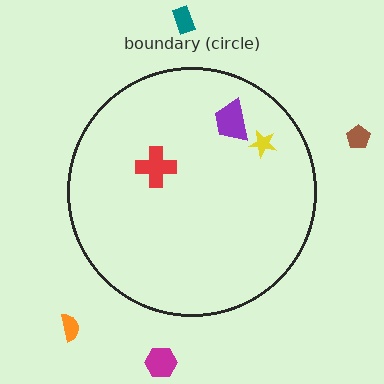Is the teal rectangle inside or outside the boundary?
Outside.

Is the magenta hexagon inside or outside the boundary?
Outside.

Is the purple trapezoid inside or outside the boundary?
Inside.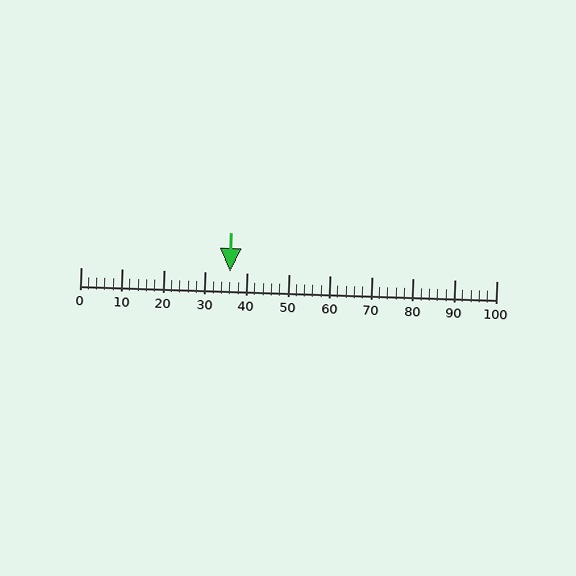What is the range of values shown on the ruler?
The ruler shows values from 0 to 100.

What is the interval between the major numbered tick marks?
The major tick marks are spaced 10 units apart.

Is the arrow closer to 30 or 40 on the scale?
The arrow is closer to 40.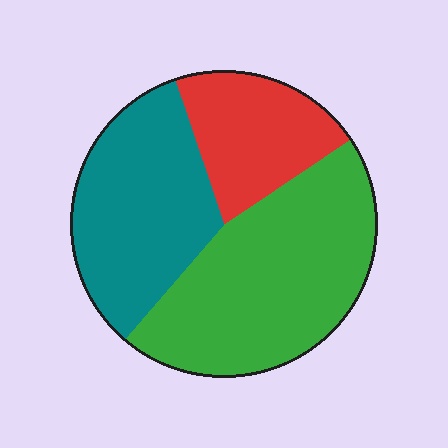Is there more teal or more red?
Teal.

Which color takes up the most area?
Green, at roughly 45%.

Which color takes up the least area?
Red, at roughly 20%.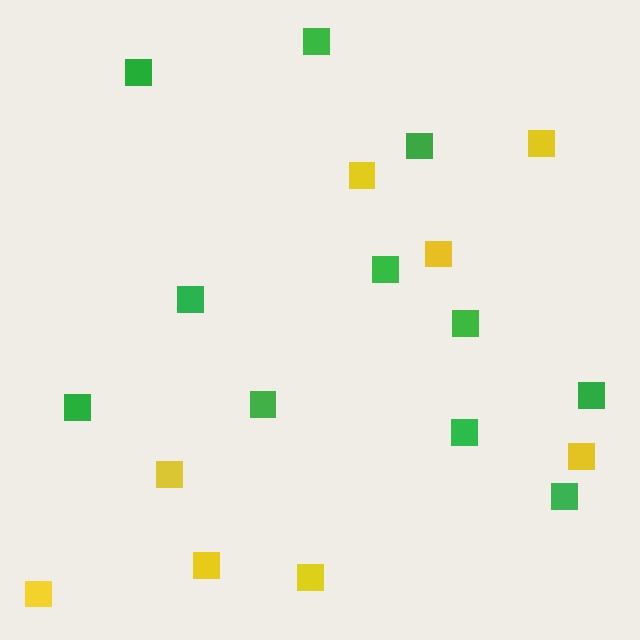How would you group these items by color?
There are 2 groups: one group of green squares (11) and one group of yellow squares (8).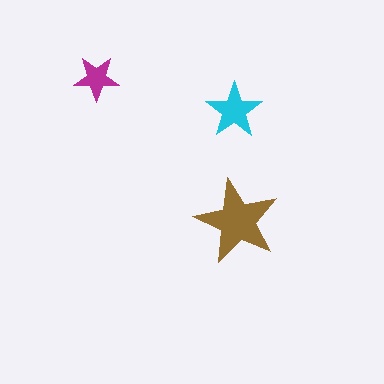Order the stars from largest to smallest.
the brown one, the cyan one, the magenta one.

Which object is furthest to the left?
The magenta star is leftmost.